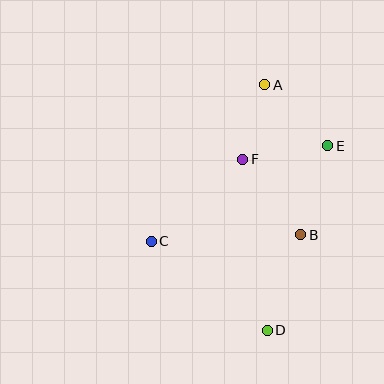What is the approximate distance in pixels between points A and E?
The distance between A and E is approximately 88 pixels.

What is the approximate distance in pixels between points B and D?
The distance between B and D is approximately 101 pixels.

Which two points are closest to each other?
Points A and F are closest to each other.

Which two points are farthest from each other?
Points A and D are farthest from each other.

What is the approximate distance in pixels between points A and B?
The distance between A and B is approximately 154 pixels.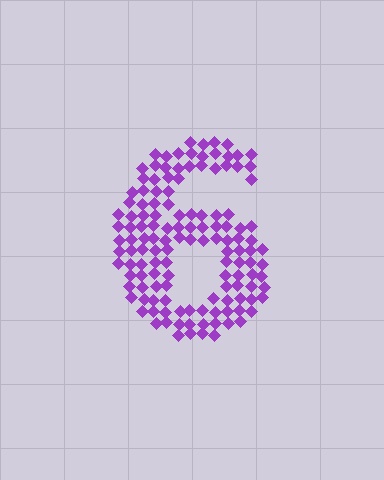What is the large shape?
The large shape is the digit 6.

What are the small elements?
The small elements are diamonds.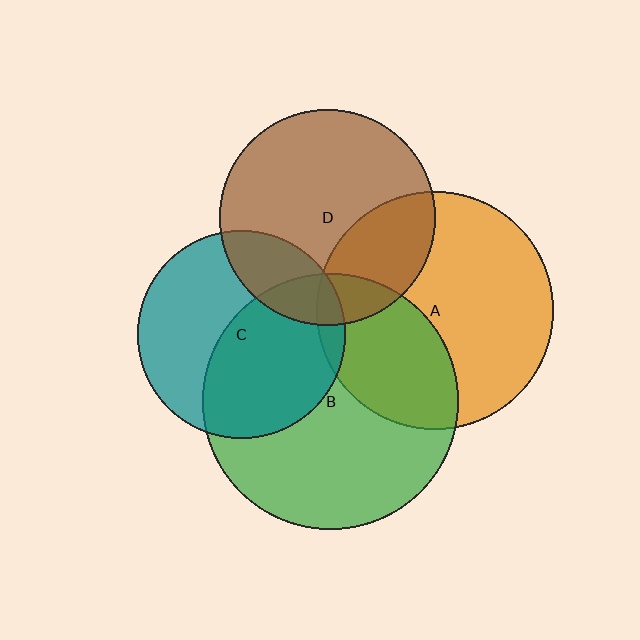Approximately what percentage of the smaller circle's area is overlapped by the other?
Approximately 20%.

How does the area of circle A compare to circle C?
Approximately 1.3 times.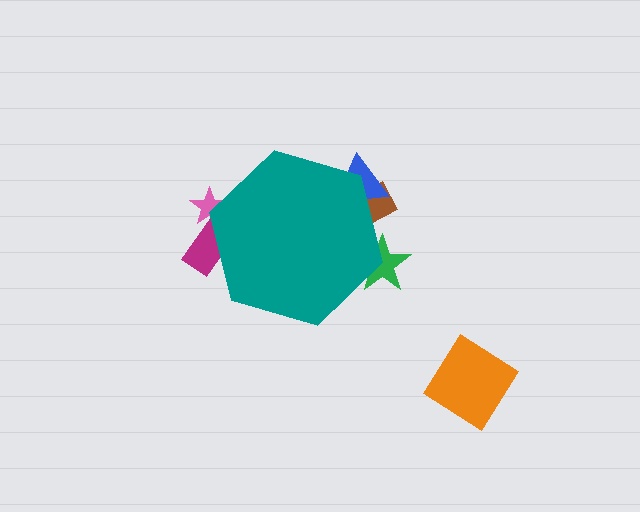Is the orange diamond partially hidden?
No, the orange diamond is fully visible.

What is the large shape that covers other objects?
A teal hexagon.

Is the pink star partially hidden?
Yes, the pink star is partially hidden behind the teal hexagon.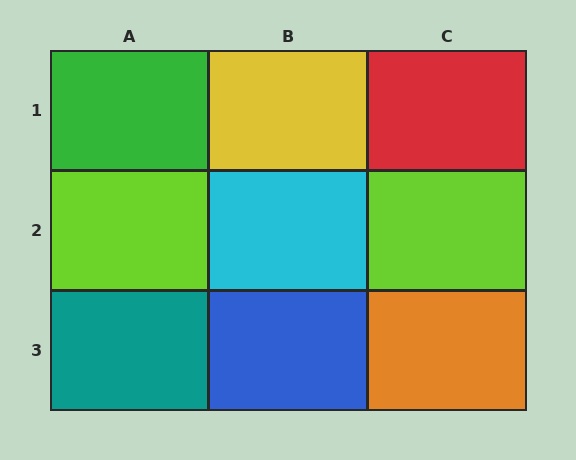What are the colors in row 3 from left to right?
Teal, blue, orange.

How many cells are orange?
1 cell is orange.